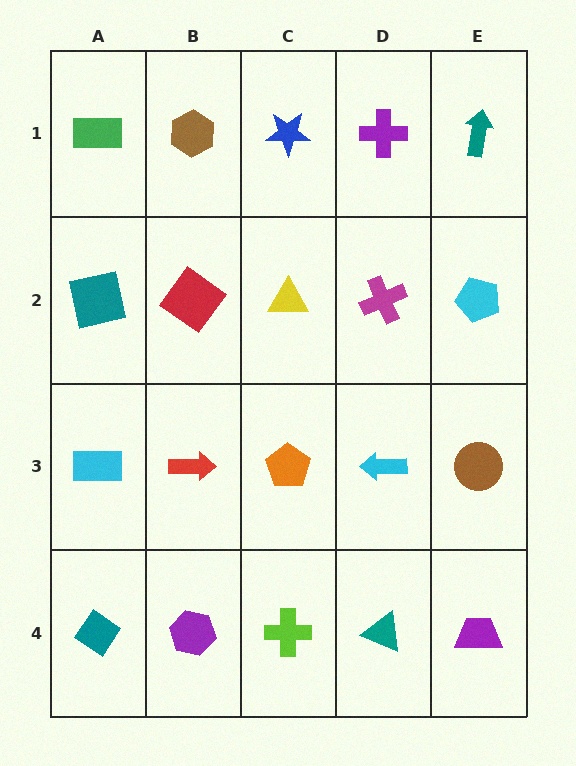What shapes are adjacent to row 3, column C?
A yellow triangle (row 2, column C), a lime cross (row 4, column C), a red arrow (row 3, column B), a cyan arrow (row 3, column D).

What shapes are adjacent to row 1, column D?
A magenta cross (row 2, column D), a blue star (row 1, column C), a teal arrow (row 1, column E).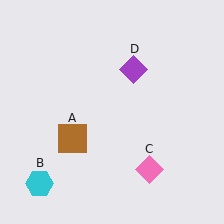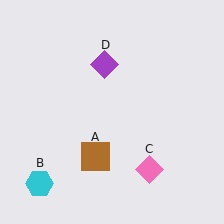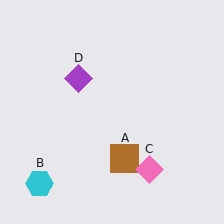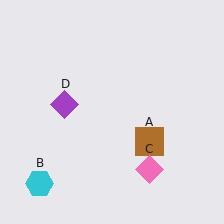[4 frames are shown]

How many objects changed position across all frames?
2 objects changed position: brown square (object A), purple diamond (object D).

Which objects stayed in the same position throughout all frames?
Cyan hexagon (object B) and pink diamond (object C) remained stationary.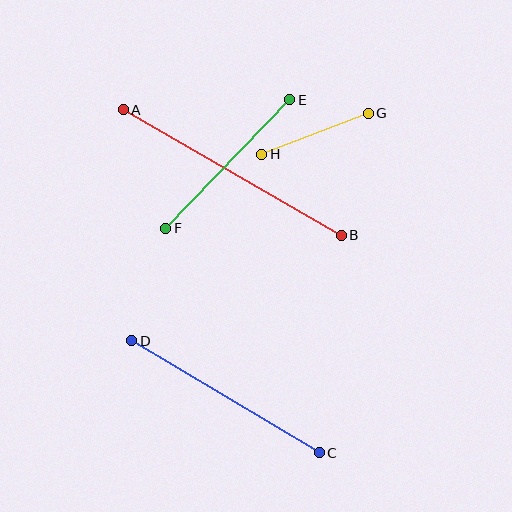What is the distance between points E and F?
The distance is approximately 179 pixels.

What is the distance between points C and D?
The distance is approximately 218 pixels.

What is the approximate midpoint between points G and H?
The midpoint is at approximately (315, 134) pixels.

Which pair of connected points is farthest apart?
Points A and B are farthest apart.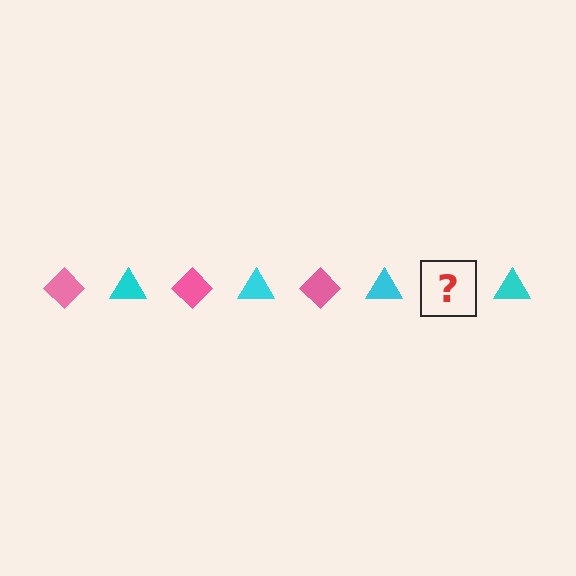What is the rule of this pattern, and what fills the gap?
The rule is that the pattern alternates between pink diamond and cyan triangle. The gap should be filled with a pink diamond.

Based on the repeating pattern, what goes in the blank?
The blank should be a pink diamond.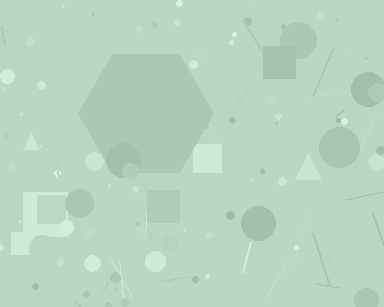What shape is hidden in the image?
A hexagon is hidden in the image.